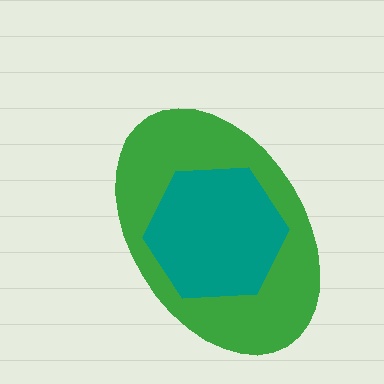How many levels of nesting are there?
2.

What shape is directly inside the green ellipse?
The teal hexagon.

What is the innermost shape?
The teal hexagon.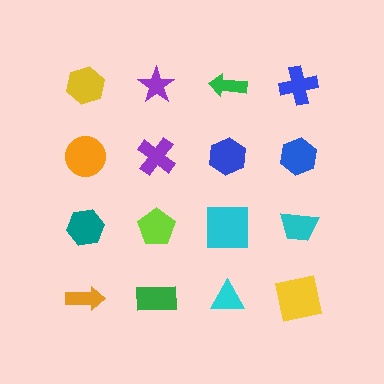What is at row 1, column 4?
A blue cross.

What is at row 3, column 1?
A teal hexagon.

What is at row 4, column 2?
A green rectangle.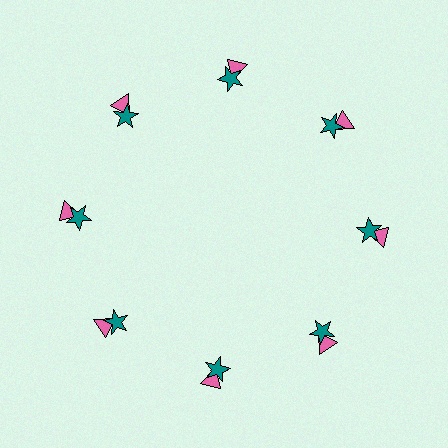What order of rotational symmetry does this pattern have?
This pattern has 8-fold rotational symmetry.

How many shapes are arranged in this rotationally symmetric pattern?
There are 16 shapes, arranged in 8 groups of 2.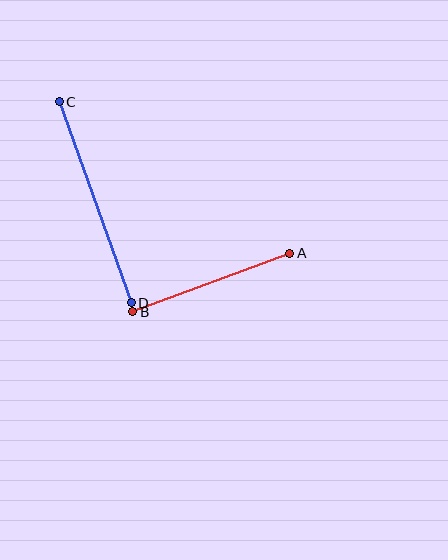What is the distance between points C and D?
The distance is approximately 214 pixels.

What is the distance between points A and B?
The distance is approximately 168 pixels.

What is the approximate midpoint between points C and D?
The midpoint is at approximately (95, 202) pixels.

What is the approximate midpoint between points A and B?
The midpoint is at approximately (211, 282) pixels.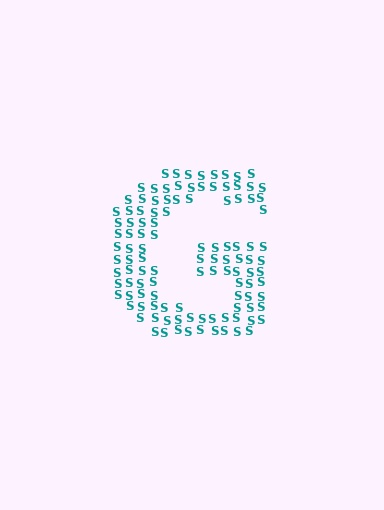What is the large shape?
The large shape is the letter G.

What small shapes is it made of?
It is made of small letter S's.